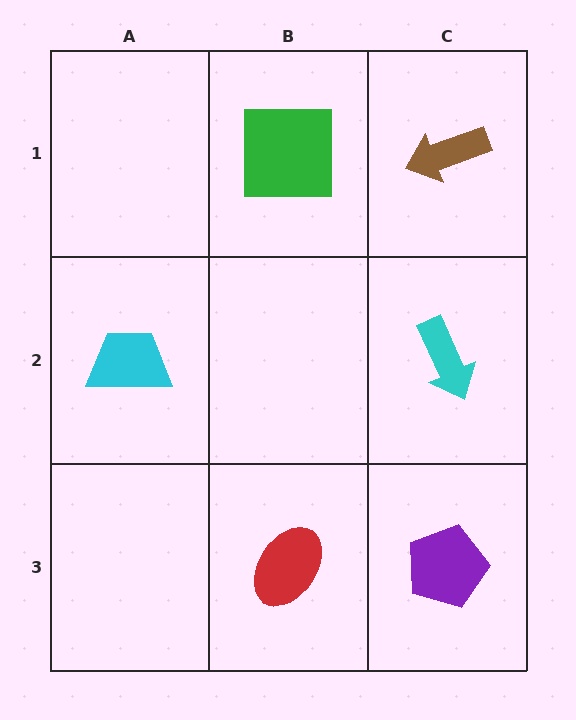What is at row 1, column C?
A brown arrow.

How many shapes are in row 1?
2 shapes.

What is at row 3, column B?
A red ellipse.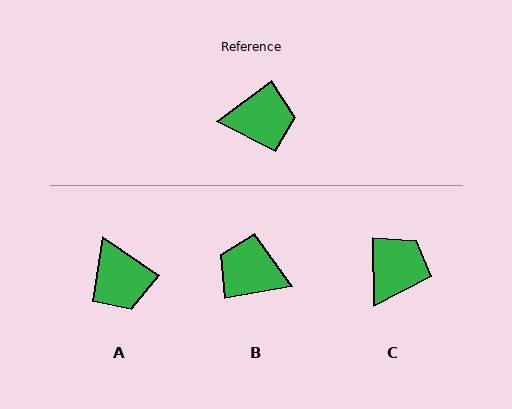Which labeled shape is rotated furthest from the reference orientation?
B, about 153 degrees away.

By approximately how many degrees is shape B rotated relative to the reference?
Approximately 153 degrees counter-clockwise.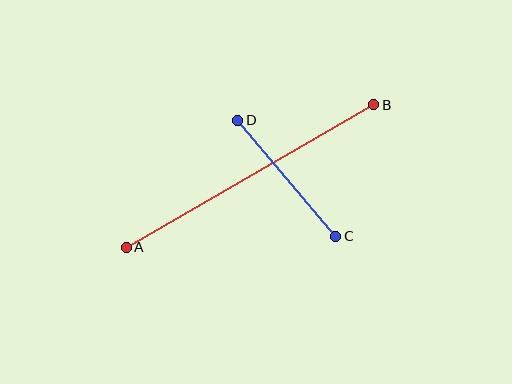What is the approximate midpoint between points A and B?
The midpoint is at approximately (250, 176) pixels.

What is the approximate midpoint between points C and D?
The midpoint is at approximately (287, 178) pixels.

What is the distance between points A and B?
The distance is approximately 286 pixels.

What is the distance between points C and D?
The distance is approximately 152 pixels.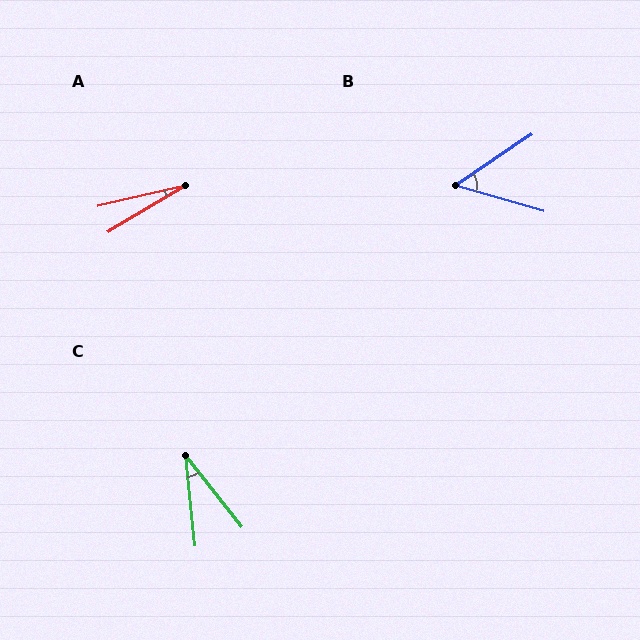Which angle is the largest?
B, at approximately 50 degrees.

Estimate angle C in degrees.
Approximately 33 degrees.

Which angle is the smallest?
A, at approximately 18 degrees.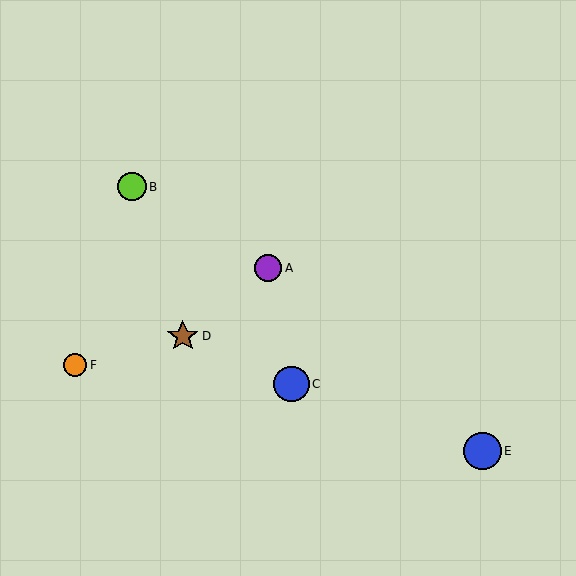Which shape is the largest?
The blue circle (labeled E) is the largest.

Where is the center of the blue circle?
The center of the blue circle is at (291, 384).